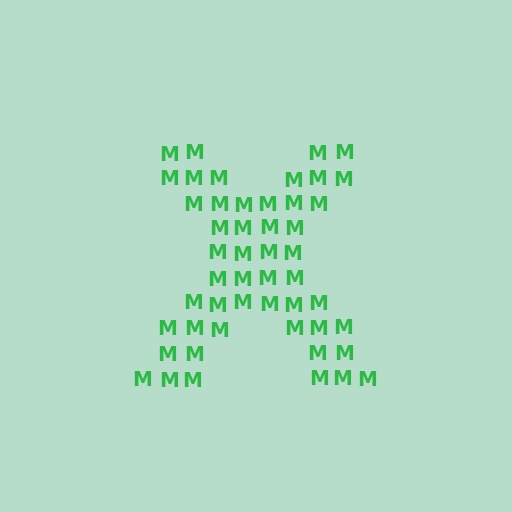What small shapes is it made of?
It is made of small letter M's.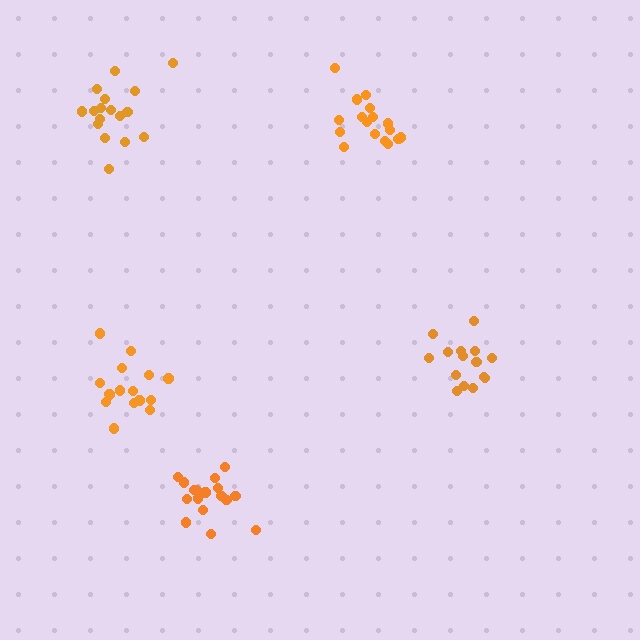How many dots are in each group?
Group 1: 18 dots, Group 2: 15 dots, Group 3: 16 dots, Group 4: 17 dots, Group 5: 17 dots (83 total).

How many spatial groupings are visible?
There are 5 spatial groupings.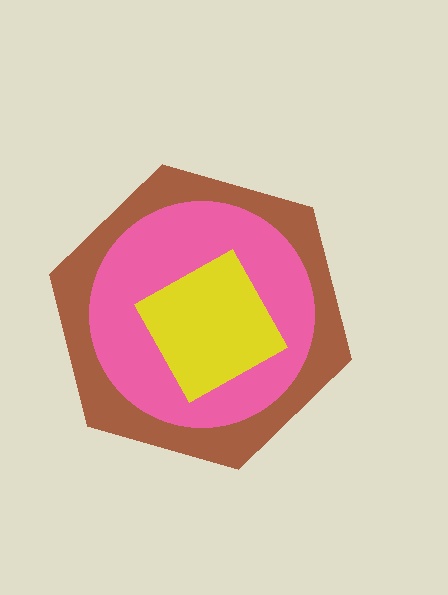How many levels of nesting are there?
3.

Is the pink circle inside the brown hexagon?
Yes.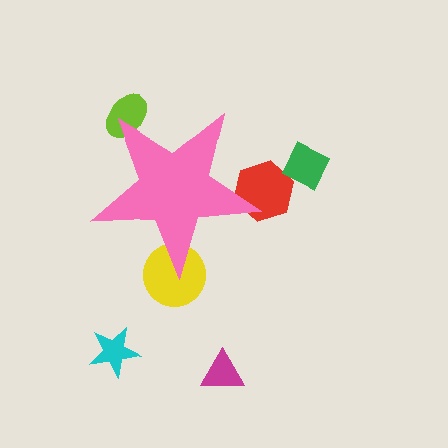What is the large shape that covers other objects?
A pink star.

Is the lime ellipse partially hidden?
Yes, the lime ellipse is partially hidden behind the pink star.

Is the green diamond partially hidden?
No, the green diamond is fully visible.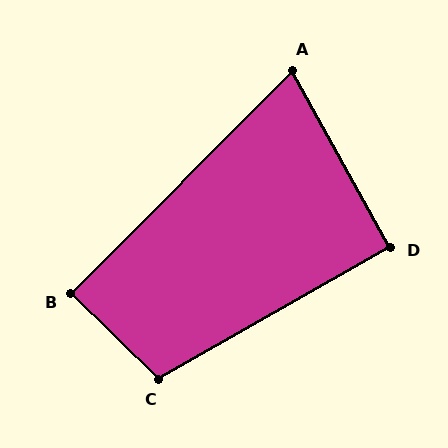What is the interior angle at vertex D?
Approximately 91 degrees (approximately right).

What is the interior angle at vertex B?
Approximately 89 degrees (approximately right).